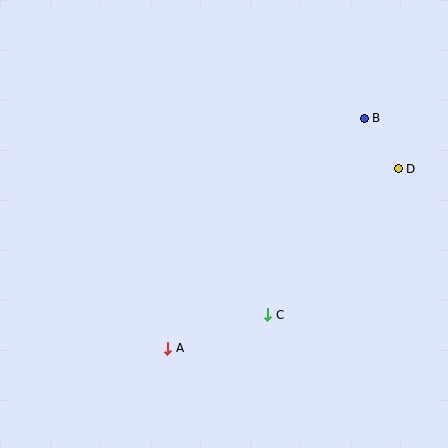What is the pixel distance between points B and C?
The distance between B and C is 219 pixels.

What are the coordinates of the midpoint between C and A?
The midpoint between C and A is at (218, 332).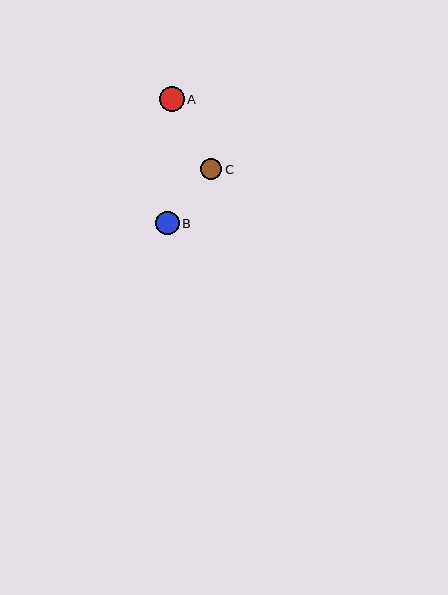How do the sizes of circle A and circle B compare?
Circle A and circle B are approximately the same size.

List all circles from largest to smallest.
From largest to smallest: A, B, C.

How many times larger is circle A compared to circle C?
Circle A is approximately 1.2 times the size of circle C.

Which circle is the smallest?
Circle C is the smallest with a size of approximately 21 pixels.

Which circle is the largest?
Circle A is the largest with a size of approximately 25 pixels.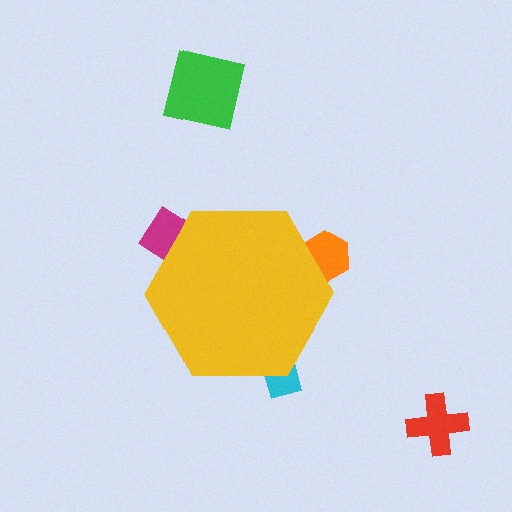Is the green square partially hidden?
No, the green square is fully visible.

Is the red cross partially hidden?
No, the red cross is fully visible.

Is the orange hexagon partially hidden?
Yes, the orange hexagon is partially hidden behind the yellow hexagon.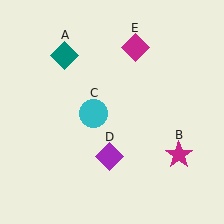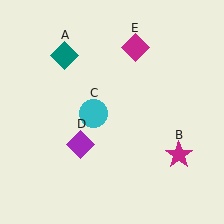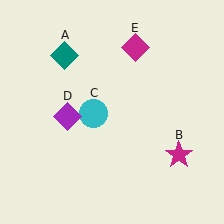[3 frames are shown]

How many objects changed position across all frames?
1 object changed position: purple diamond (object D).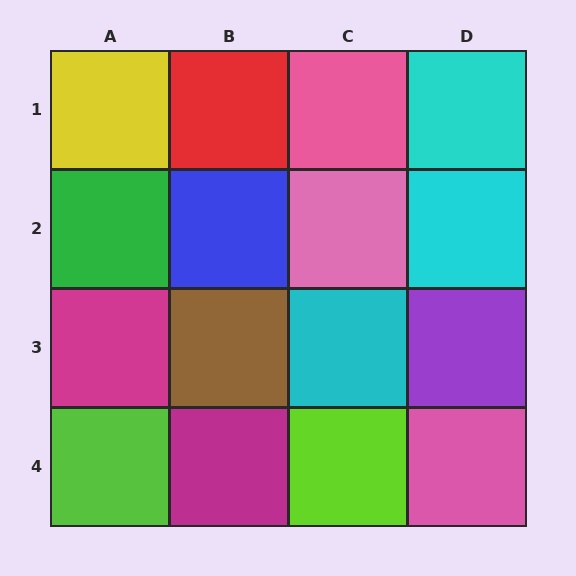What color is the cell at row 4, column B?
Magenta.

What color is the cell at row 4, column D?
Pink.